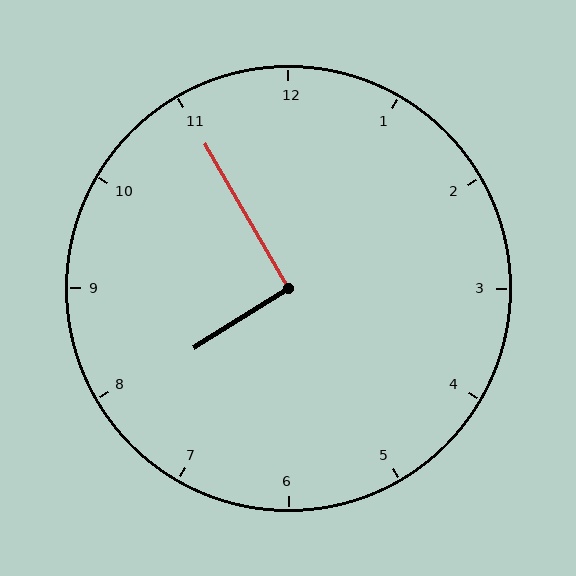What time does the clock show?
7:55.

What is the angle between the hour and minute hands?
Approximately 92 degrees.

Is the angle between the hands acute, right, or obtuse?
It is right.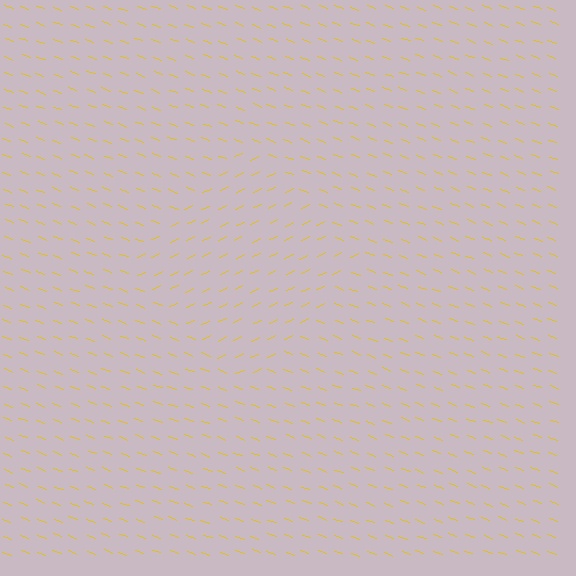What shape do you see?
I see a diamond.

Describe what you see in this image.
The image is filled with small yellow line segments. A diamond region in the image has lines oriented differently from the surrounding lines, creating a visible texture boundary.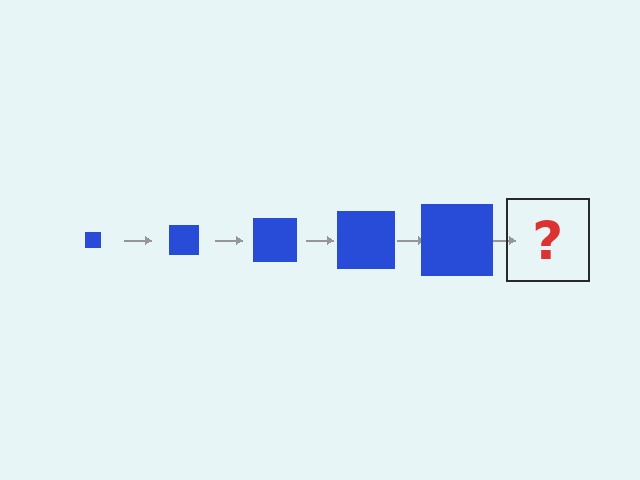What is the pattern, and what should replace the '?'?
The pattern is that the square gets progressively larger each step. The '?' should be a blue square, larger than the previous one.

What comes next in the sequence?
The next element should be a blue square, larger than the previous one.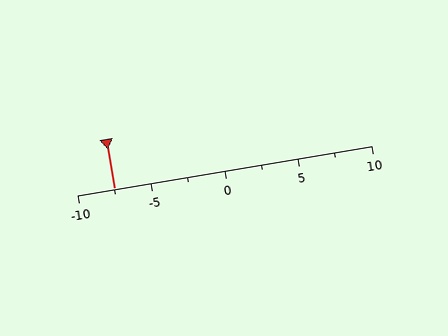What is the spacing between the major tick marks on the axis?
The major ticks are spaced 5 apart.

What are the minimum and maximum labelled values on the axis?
The axis runs from -10 to 10.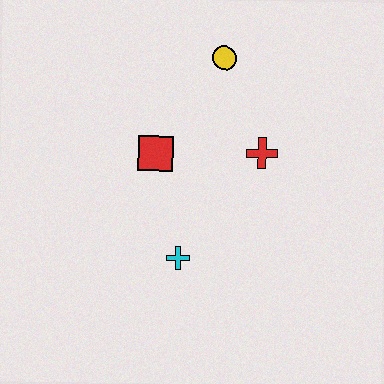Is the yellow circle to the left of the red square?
No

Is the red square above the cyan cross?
Yes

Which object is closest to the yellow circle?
The red cross is closest to the yellow circle.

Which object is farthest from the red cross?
The cyan cross is farthest from the red cross.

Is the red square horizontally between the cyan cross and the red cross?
No